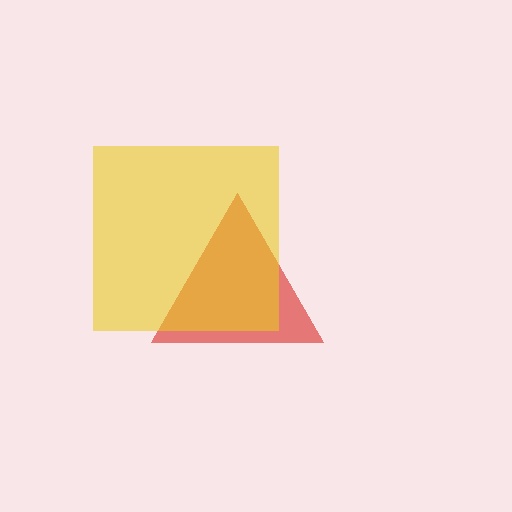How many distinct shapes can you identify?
There are 2 distinct shapes: a red triangle, a yellow square.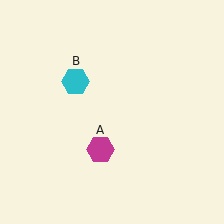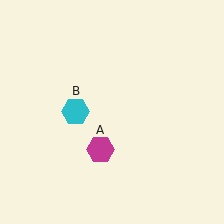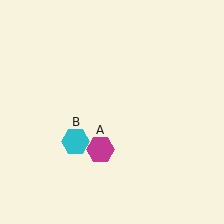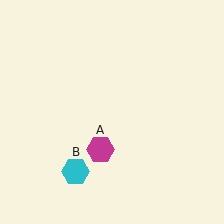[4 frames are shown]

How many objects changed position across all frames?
1 object changed position: cyan hexagon (object B).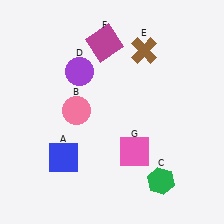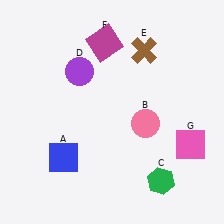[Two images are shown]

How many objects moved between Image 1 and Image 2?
2 objects moved between the two images.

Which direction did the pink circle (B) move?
The pink circle (B) moved right.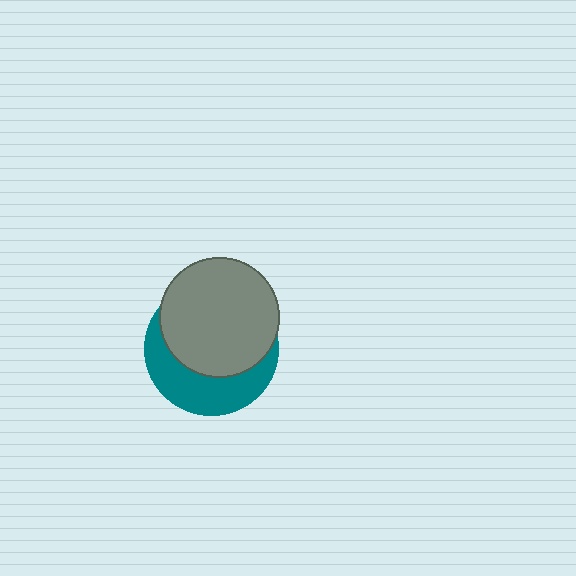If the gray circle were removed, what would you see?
You would see the complete teal circle.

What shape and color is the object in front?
The object in front is a gray circle.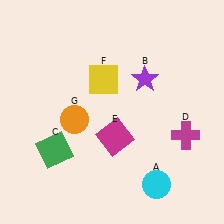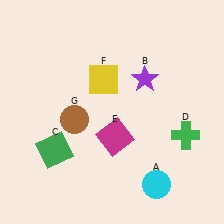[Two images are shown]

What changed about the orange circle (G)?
In Image 1, G is orange. In Image 2, it changed to brown.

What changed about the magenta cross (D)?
In Image 1, D is magenta. In Image 2, it changed to green.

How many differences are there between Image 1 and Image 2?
There are 2 differences between the two images.